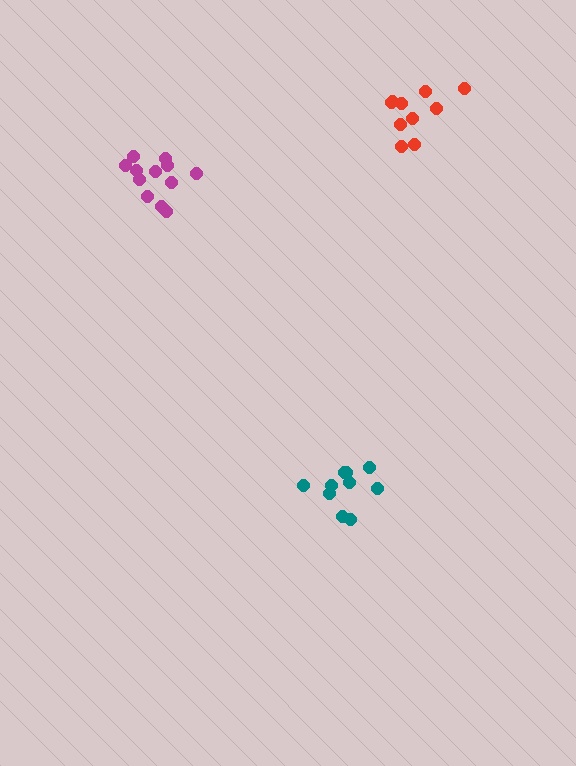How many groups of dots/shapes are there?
There are 3 groups.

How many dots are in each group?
Group 1: 10 dots, Group 2: 12 dots, Group 3: 10 dots (32 total).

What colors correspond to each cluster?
The clusters are colored: teal, magenta, red.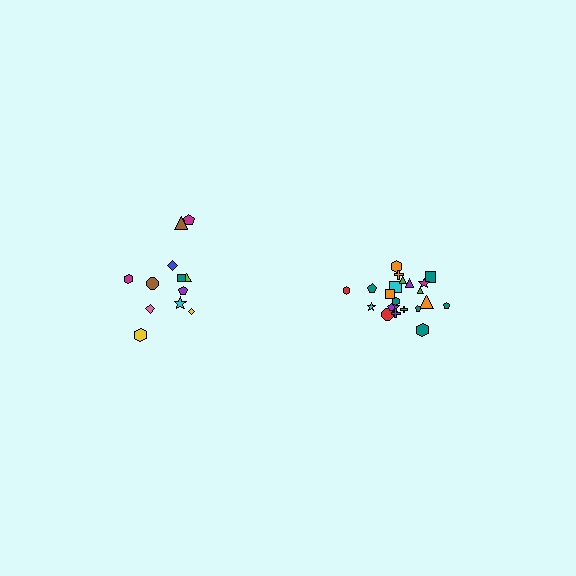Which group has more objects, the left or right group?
The right group.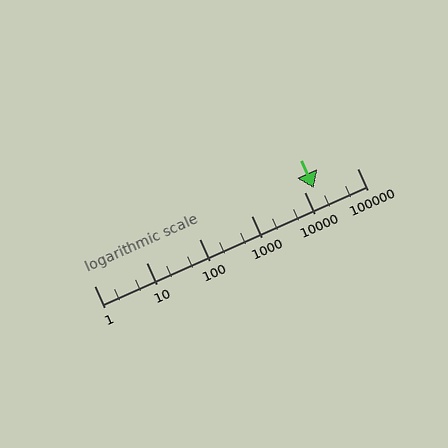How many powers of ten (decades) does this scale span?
The scale spans 5 decades, from 1 to 100000.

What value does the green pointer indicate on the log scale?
The pointer indicates approximately 15000.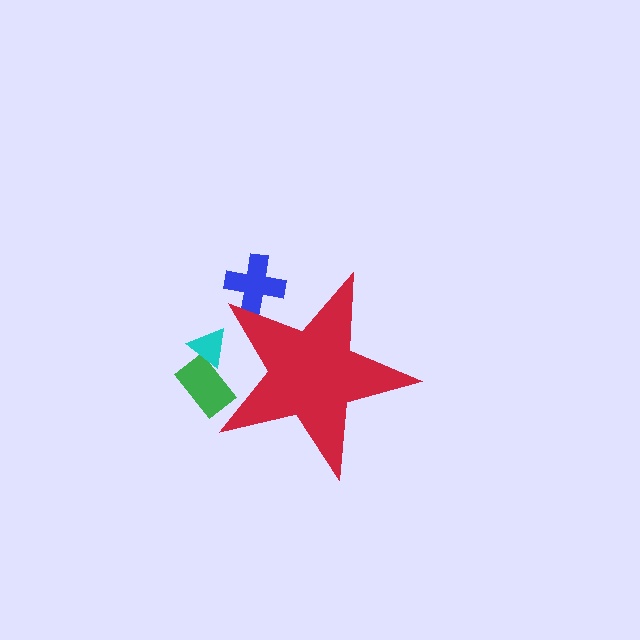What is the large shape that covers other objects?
A red star.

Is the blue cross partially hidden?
Yes, the blue cross is partially hidden behind the red star.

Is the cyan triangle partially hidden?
Yes, the cyan triangle is partially hidden behind the red star.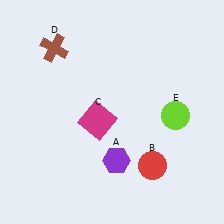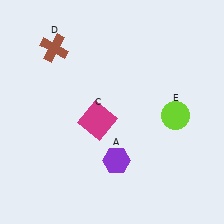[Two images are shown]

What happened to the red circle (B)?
The red circle (B) was removed in Image 2. It was in the bottom-right area of Image 1.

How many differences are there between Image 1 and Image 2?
There is 1 difference between the two images.